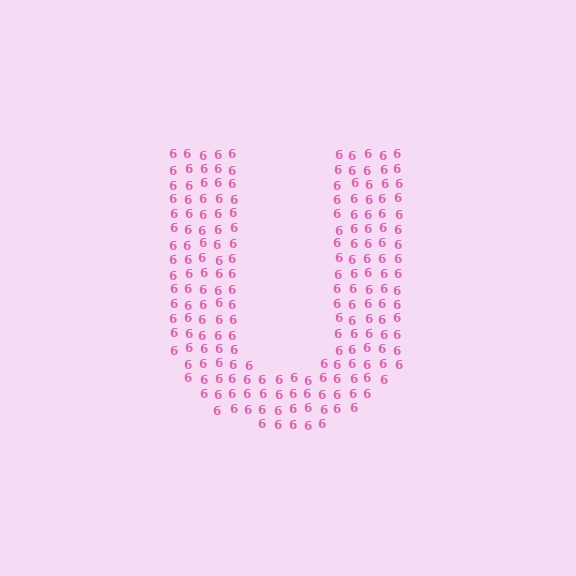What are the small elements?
The small elements are digit 6's.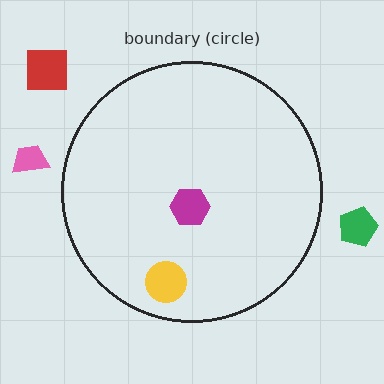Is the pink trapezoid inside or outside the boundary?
Outside.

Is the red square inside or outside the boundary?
Outside.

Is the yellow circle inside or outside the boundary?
Inside.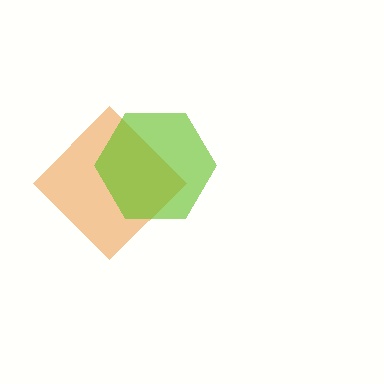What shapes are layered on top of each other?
The layered shapes are: an orange diamond, a lime hexagon.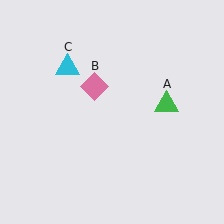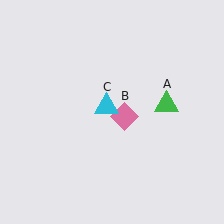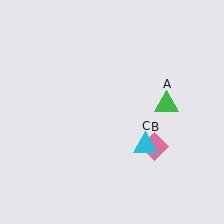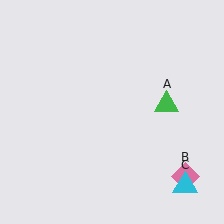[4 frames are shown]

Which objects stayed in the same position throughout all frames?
Green triangle (object A) remained stationary.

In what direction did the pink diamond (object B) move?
The pink diamond (object B) moved down and to the right.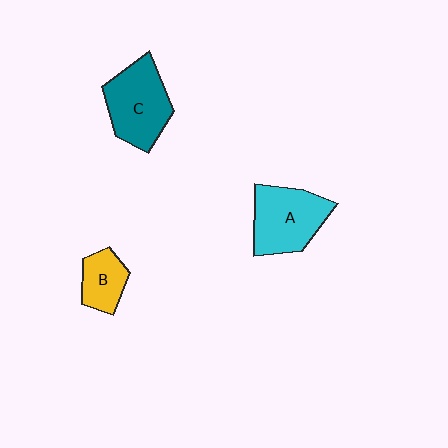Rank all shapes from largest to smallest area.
From largest to smallest: C (teal), A (cyan), B (yellow).